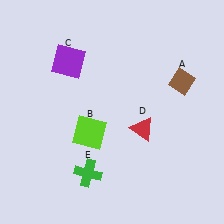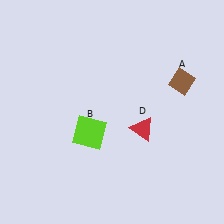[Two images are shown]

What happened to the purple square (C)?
The purple square (C) was removed in Image 2. It was in the top-left area of Image 1.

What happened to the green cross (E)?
The green cross (E) was removed in Image 2. It was in the bottom-left area of Image 1.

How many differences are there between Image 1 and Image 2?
There are 2 differences between the two images.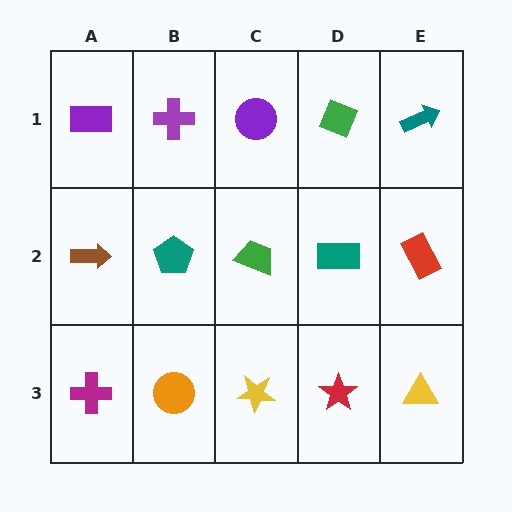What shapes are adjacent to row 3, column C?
A green trapezoid (row 2, column C), an orange circle (row 3, column B), a red star (row 3, column D).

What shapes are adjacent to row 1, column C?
A green trapezoid (row 2, column C), a purple cross (row 1, column B), a green diamond (row 1, column D).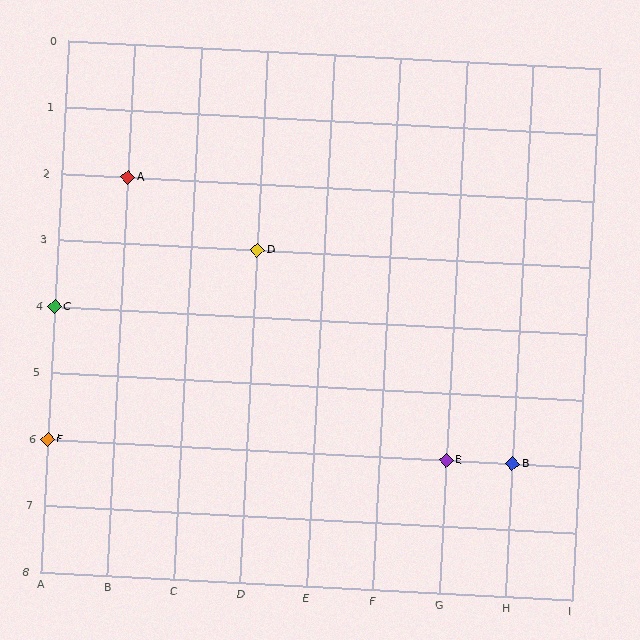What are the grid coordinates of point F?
Point F is at grid coordinates (A, 6).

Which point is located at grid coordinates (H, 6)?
Point B is at (H, 6).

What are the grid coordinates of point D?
Point D is at grid coordinates (D, 3).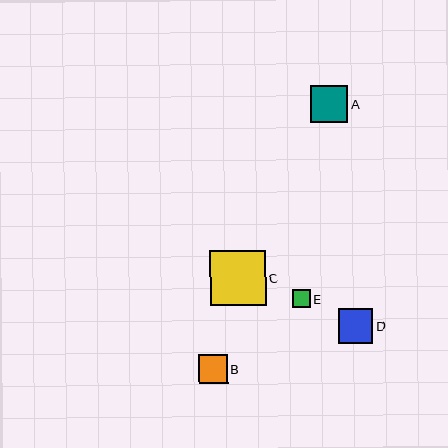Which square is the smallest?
Square E is the smallest with a size of approximately 18 pixels.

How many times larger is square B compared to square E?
Square B is approximately 1.6 times the size of square E.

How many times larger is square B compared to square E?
Square B is approximately 1.6 times the size of square E.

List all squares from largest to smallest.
From largest to smallest: C, A, D, B, E.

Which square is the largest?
Square C is the largest with a size of approximately 55 pixels.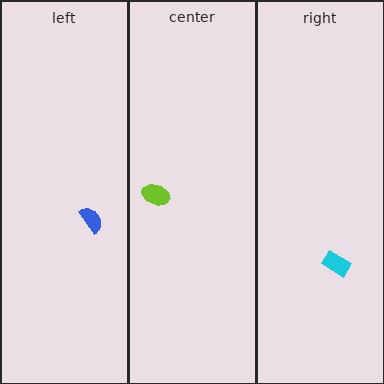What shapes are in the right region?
The cyan rectangle.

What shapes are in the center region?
The lime ellipse.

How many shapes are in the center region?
1.